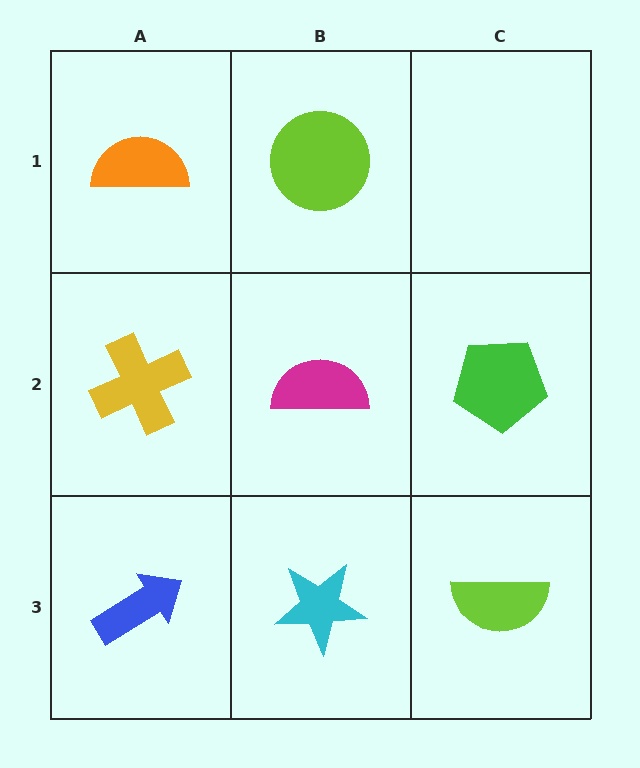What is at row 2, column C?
A green pentagon.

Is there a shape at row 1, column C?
No, that cell is empty.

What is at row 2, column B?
A magenta semicircle.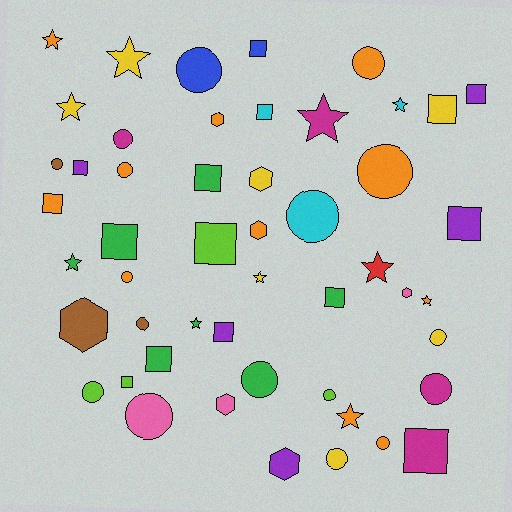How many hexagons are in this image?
There are 7 hexagons.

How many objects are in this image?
There are 50 objects.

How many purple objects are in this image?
There are 5 purple objects.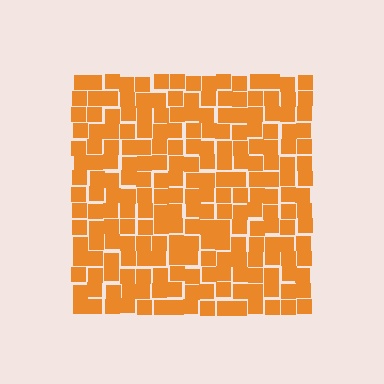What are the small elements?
The small elements are squares.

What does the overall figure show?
The overall figure shows a square.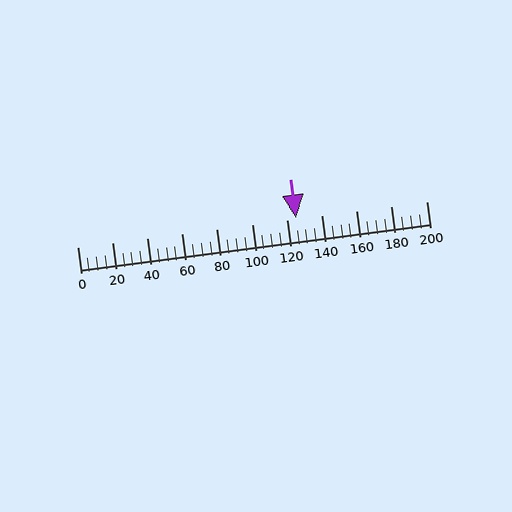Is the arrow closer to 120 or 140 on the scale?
The arrow is closer to 120.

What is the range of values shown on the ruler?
The ruler shows values from 0 to 200.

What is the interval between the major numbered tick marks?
The major tick marks are spaced 20 units apart.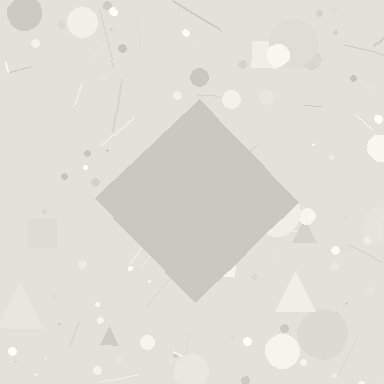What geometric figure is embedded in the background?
A diamond is embedded in the background.